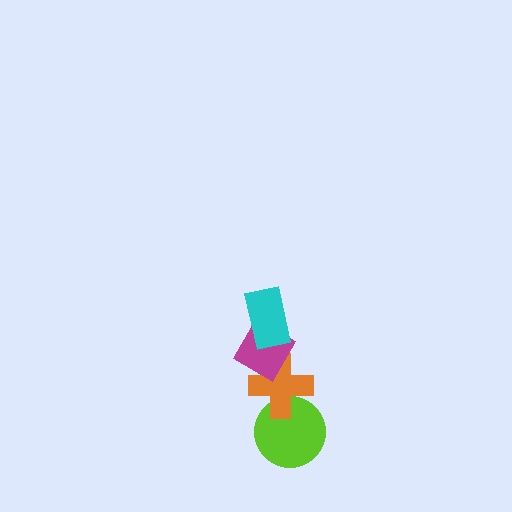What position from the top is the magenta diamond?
The magenta diamond is 2nd from the top.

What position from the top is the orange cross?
The orange cross is 3rd from the top.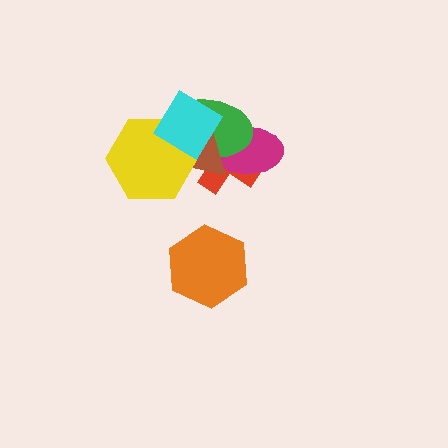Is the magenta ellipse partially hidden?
Yes, it is partially covered by another shape.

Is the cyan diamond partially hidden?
No, no other shape covers it.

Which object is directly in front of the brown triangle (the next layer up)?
The yellow hexagon is directly in front of the brown triangle.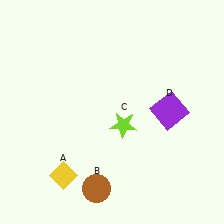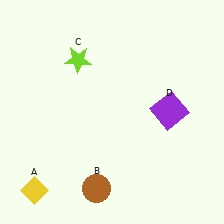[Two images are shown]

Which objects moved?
The objects that moved are: the yellow diamond (A), the lime star (C).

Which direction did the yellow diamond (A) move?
The yellow diamond (A) moved left.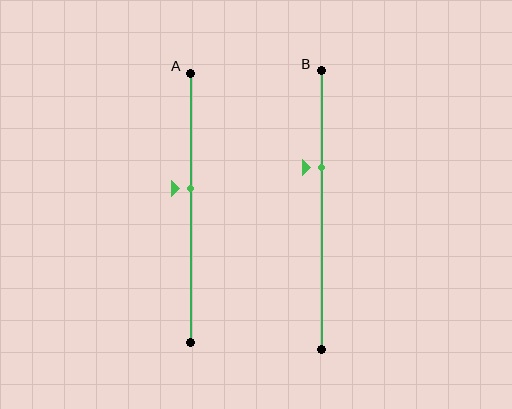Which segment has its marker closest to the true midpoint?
Segment A has its marker closest to the true midpoint.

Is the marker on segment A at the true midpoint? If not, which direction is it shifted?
No, the marker on segment A is shifted upward by about 7% of the segment length.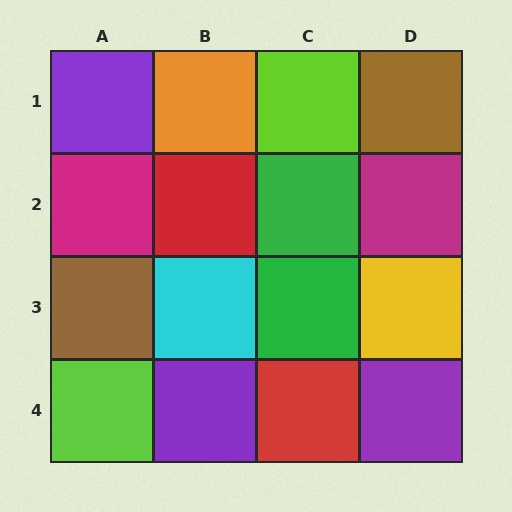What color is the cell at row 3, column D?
Yellow.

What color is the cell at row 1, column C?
Lime.